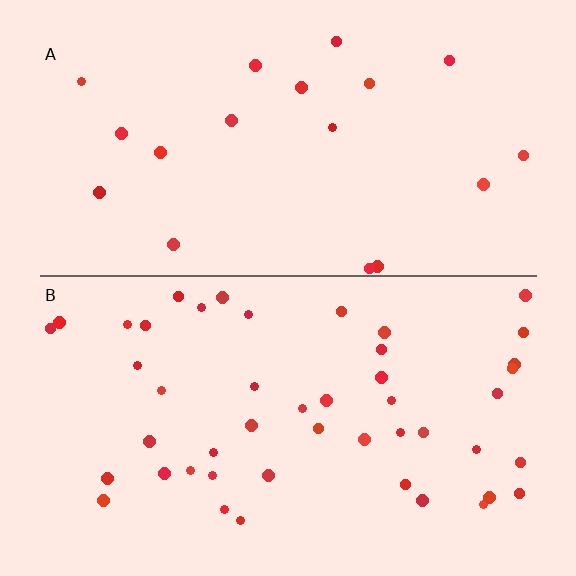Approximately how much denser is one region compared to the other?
Approximately 2.5× — region B over region A.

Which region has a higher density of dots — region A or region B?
B (the bottom).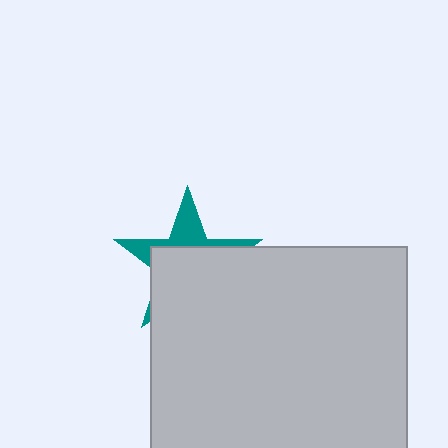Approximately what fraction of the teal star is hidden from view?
Roughly 68% of the teal star is hidden behind the light gray rectangle.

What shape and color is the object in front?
The object in front is a light gray rectangle.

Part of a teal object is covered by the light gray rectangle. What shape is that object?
It is a star.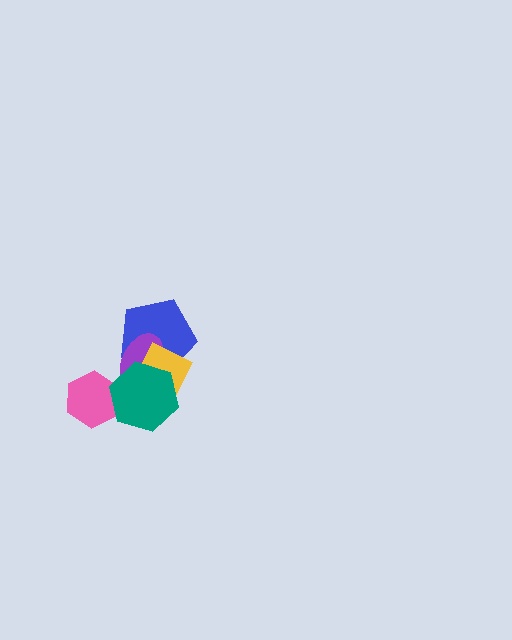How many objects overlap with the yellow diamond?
3 objects overlap with the yellow diamond.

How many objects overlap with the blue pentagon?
3 objects overlap with the blue pentagon.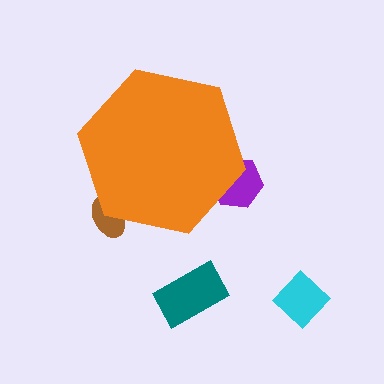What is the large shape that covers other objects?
An orange hexagon.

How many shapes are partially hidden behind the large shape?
2 shapes are partially hidden.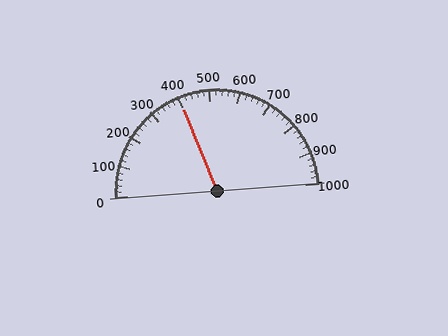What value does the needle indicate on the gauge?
The needle indicates approximately 400.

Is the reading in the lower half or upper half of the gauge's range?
The reading is in the lower half of the range (0 to 1000).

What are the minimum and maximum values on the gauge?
The gauge ranges from 0 to 1000.